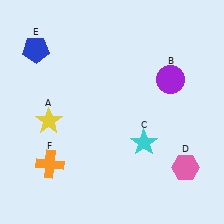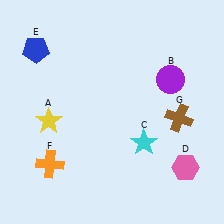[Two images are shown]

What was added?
A brown cross (G) was added in Image 2.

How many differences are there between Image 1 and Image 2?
There is 1 difference between the two images.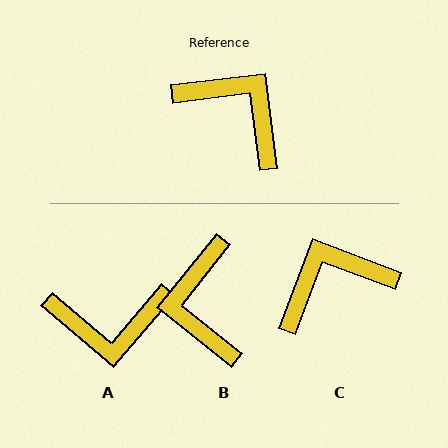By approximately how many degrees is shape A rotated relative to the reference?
Approximately 137 degrees clockwise.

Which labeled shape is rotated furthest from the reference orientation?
A, about 137 degrees away.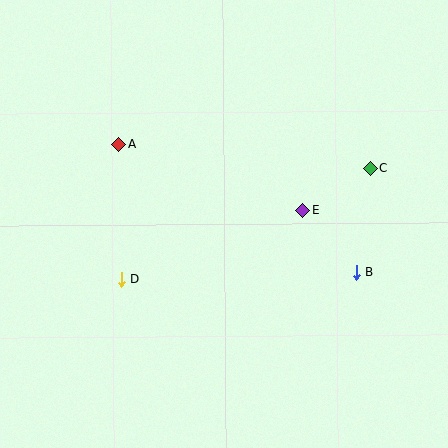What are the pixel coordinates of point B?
Point B is at (357, 272).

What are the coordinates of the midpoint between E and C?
The midpoint between E and C is at (336, 190).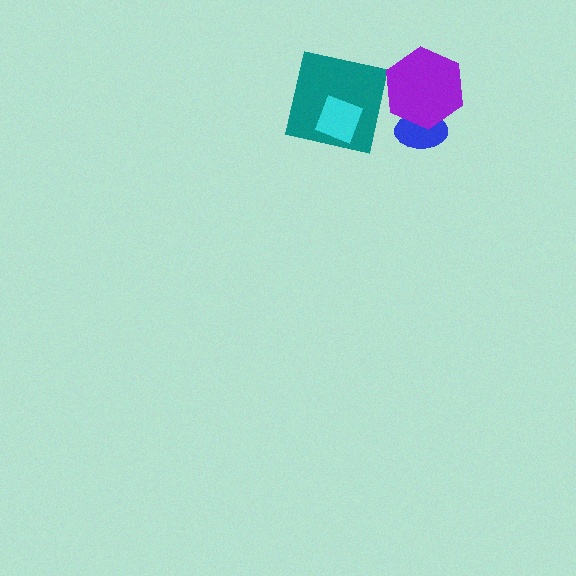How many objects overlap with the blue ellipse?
1 object overlaps with the blue ellipse.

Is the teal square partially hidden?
Yes, it is partially covered by another shape.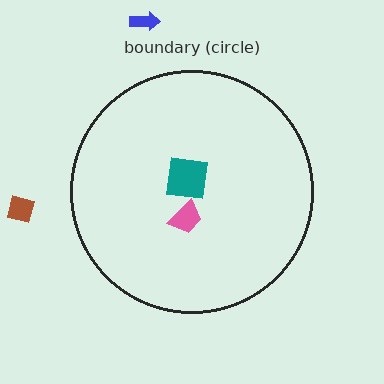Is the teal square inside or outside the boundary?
Inside.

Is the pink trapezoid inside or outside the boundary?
Inside.